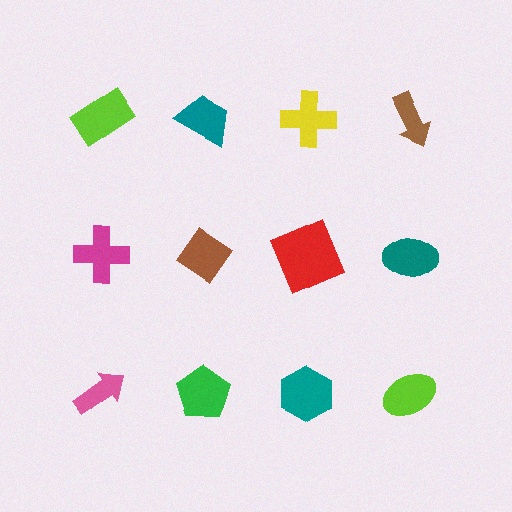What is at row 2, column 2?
A brown diamond.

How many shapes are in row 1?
4 shapes.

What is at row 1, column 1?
A lime rectangle.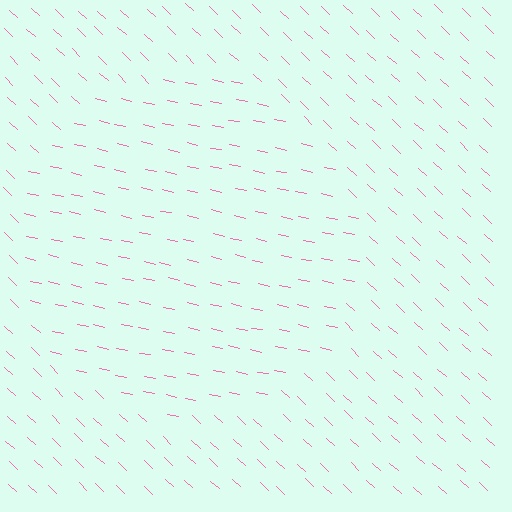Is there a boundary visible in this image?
Yes, there is a texture boundary formed by a change in line orientation.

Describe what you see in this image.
The image is filled with small pink line segments. A circle region in the image has lines oriented differently from the surrounding lines, creating a visible texture boundary.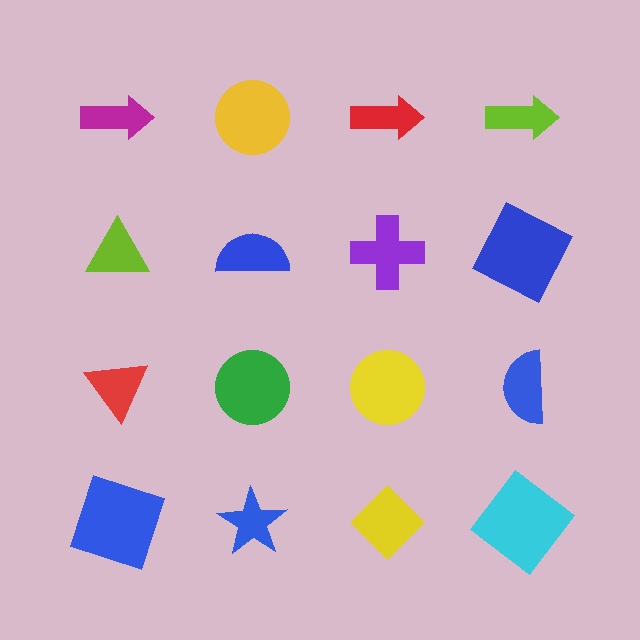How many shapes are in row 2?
4 shapes.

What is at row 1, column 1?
A magenta arrow.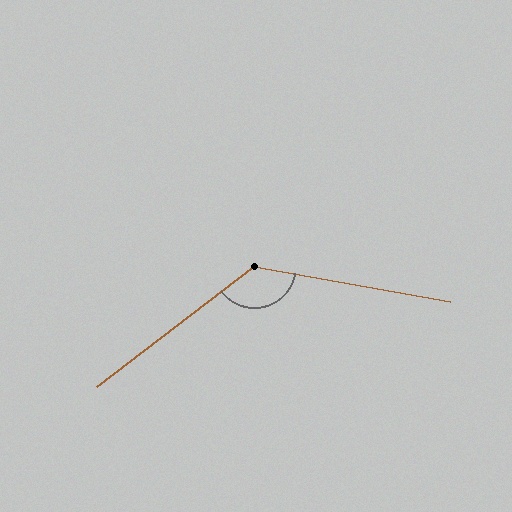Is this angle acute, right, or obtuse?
It is obtuse.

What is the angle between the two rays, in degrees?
Approximately 132 degrees.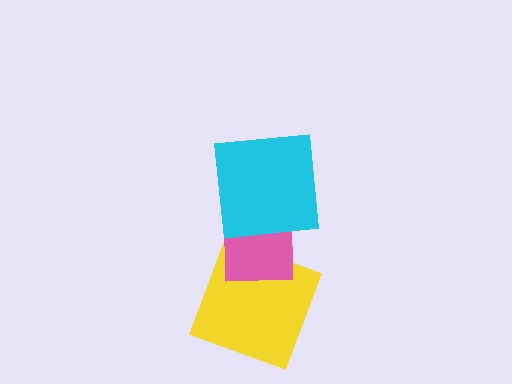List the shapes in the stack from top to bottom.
From top to bottom: the cyan square, the pink square, the yellow square.